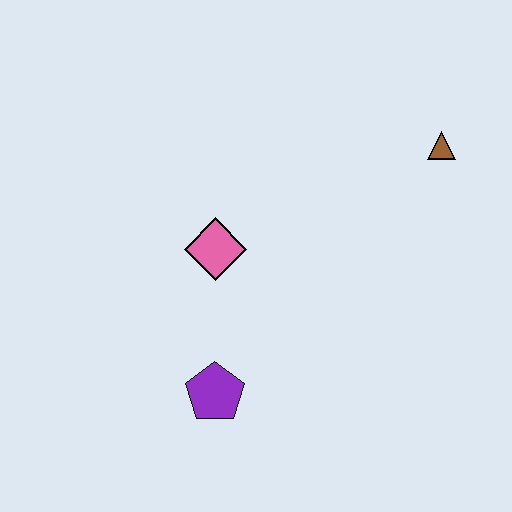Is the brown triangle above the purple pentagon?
Yes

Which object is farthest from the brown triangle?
The purple pentagon is farthest from the brown triangle.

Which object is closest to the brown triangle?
The pink diamond is closest to the brown triangle.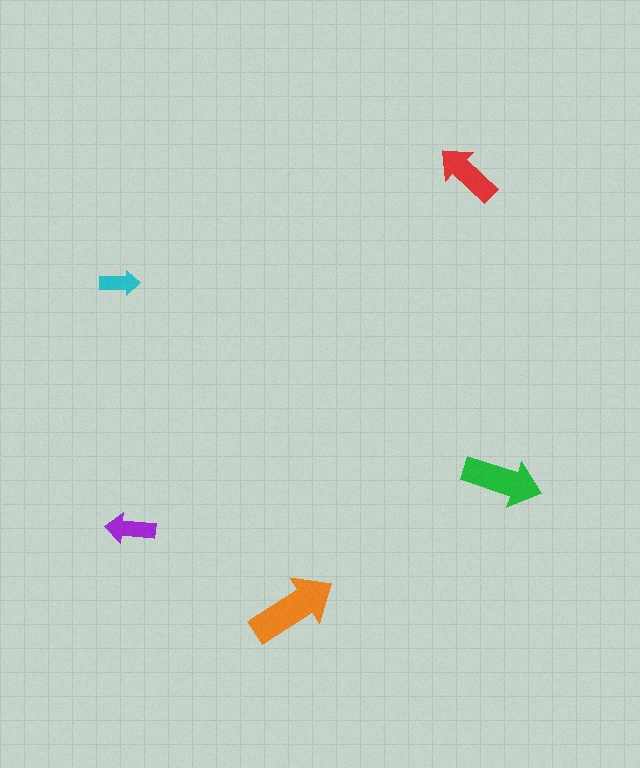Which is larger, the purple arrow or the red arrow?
The red one.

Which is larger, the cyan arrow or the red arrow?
The red one.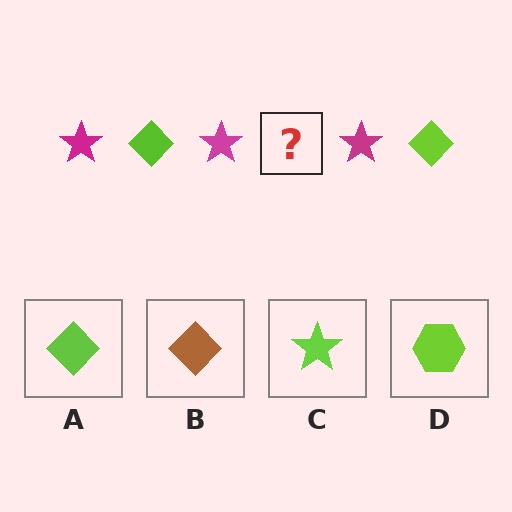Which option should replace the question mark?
Option A.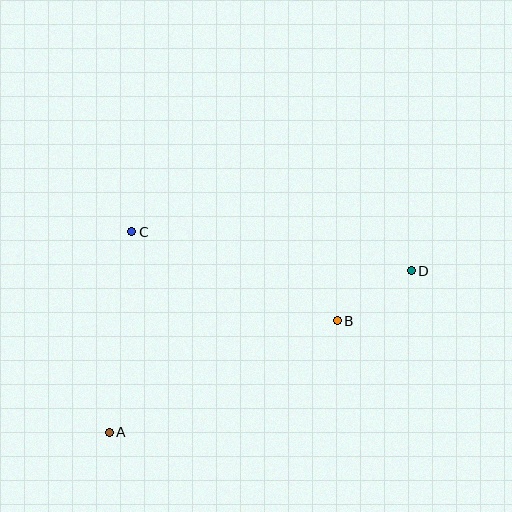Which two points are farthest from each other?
Points A and D are farthest from each other.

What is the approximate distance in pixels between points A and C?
The distance between A and C is approximately 202 pixels.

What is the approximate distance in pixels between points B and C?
The distance between B and C is approximately 224 pixels.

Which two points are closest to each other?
Points B and D are closest to each other.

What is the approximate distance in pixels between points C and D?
The distance between C and D is approximately 282 pixels.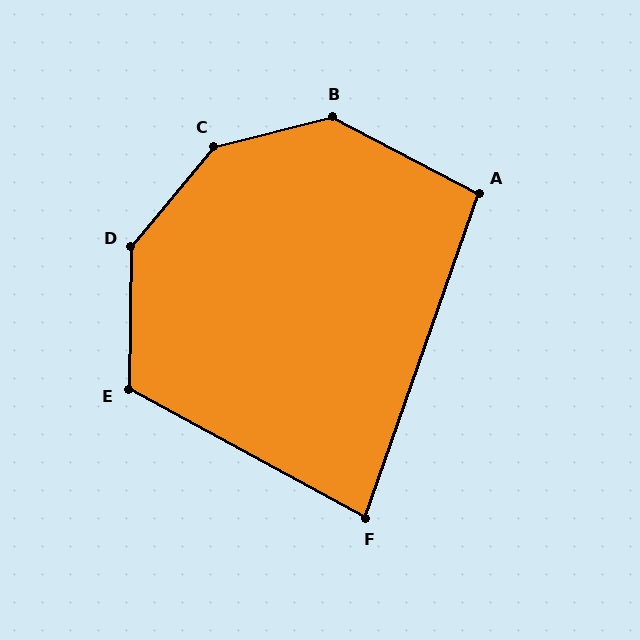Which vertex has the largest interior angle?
C, at approximately 144 degrees.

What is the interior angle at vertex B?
Approximately 139 degrees (obtuse).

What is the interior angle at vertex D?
Approximately 141 degrees (obtuse).